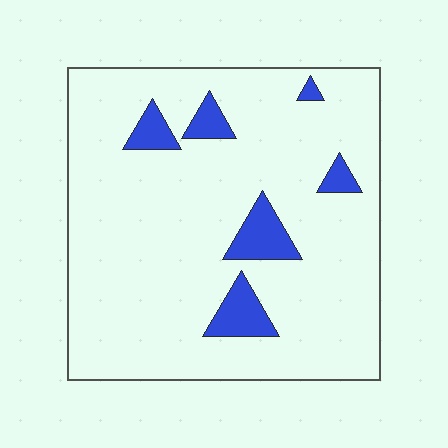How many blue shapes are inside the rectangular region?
6.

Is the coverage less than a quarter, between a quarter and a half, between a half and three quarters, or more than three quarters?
Less than a quarter.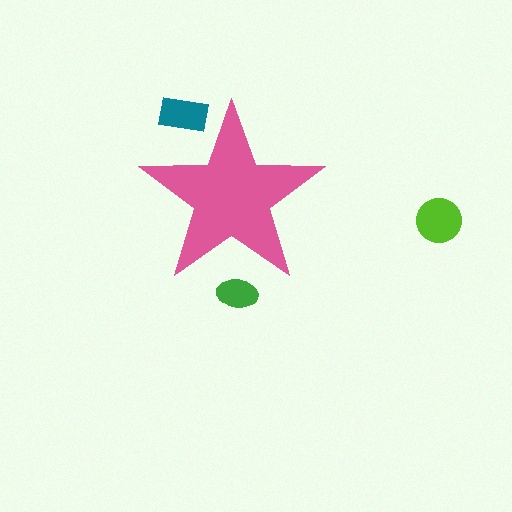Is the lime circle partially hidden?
No, the lime circle is fully visible.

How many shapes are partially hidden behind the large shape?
2 shapes are partially hidden.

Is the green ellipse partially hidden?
Yes, the green ellipse is partially hidden behind the pink star.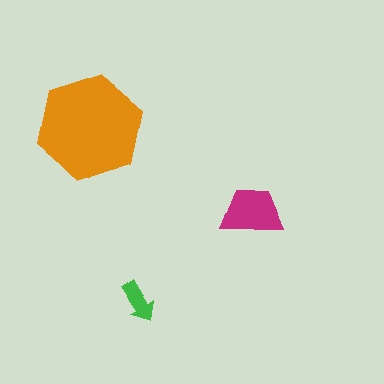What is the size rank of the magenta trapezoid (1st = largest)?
2nd.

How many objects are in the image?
There are 3 objects in the image.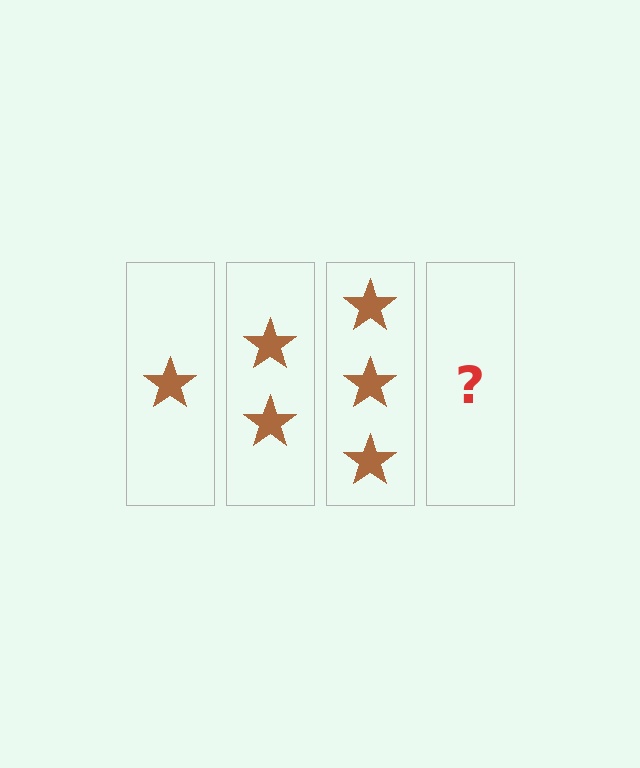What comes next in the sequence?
The next element should be 4 stars.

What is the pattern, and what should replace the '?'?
The pattern is that each step adds one more star. The '?' should be 4 stars.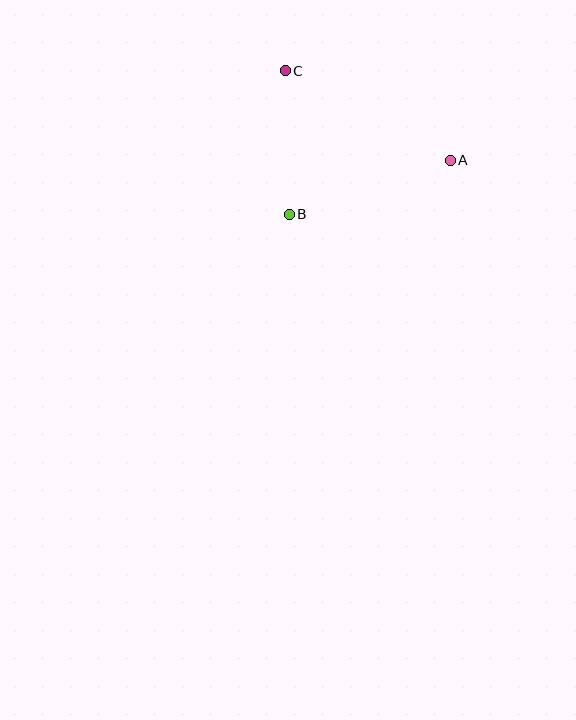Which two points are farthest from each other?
Points A and C are farthest from each other.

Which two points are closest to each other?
Points B and C are closest to each other.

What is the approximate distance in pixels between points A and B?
The distance between A and B is approximately 170 pixels.